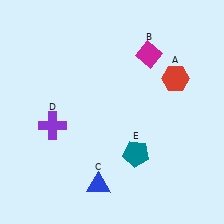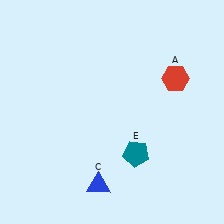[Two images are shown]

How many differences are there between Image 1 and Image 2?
There are 2 differences between the two images.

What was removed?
The purple cross (D), the magenta diamond (B) were removed in Image 2.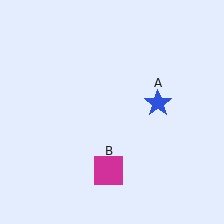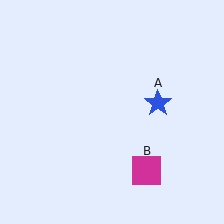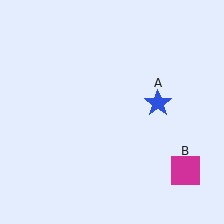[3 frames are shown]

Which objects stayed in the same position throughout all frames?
Blue star (object A) remained stationary.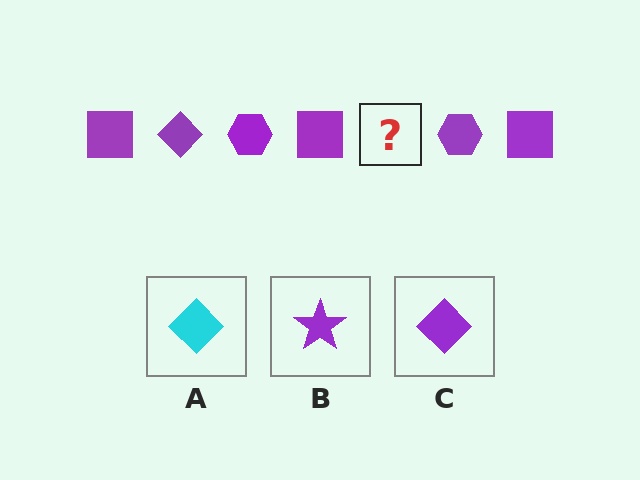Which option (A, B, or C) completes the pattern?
C.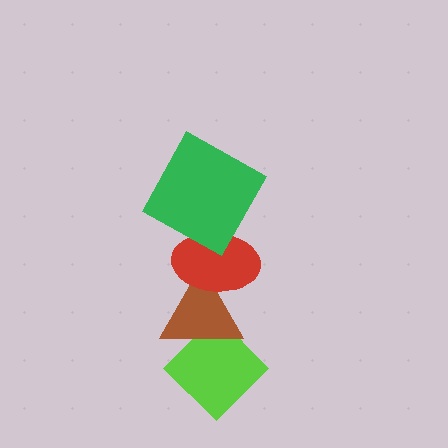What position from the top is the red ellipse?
The red ellipse is 2nd from the top.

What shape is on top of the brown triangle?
The red ellipse is on top of the brown triangle.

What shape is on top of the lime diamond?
The brown triangle is on top of the lime diamond.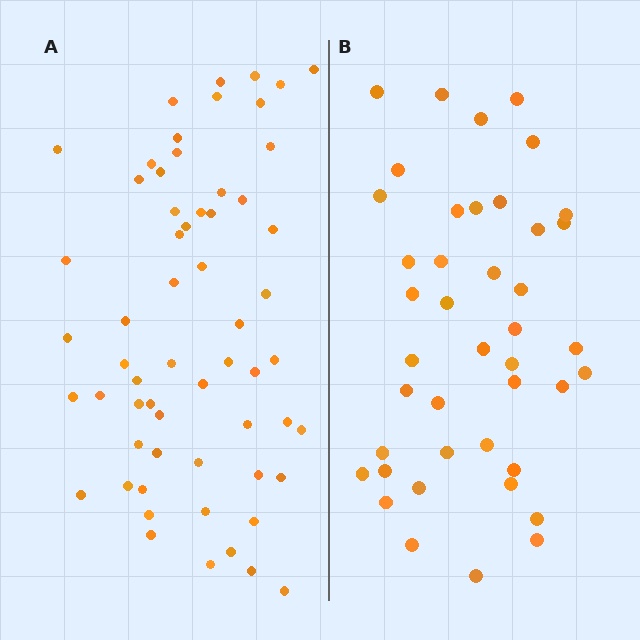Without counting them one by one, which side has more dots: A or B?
Region A (the left region) has more dots.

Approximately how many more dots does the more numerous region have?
Region A has approximately 20 more dots than region B.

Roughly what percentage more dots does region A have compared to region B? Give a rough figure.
About 45% more.